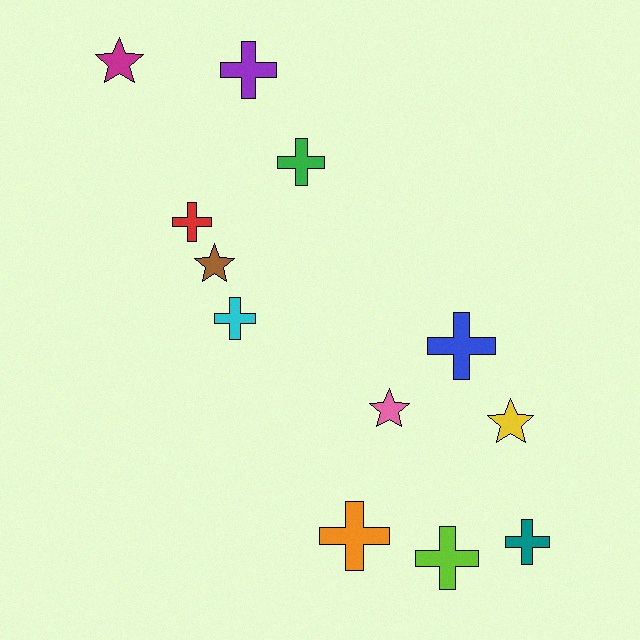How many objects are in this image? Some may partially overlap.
There are 12 objects.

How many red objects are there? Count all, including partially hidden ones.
There is 1 red object.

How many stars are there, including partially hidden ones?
There are 4 stars.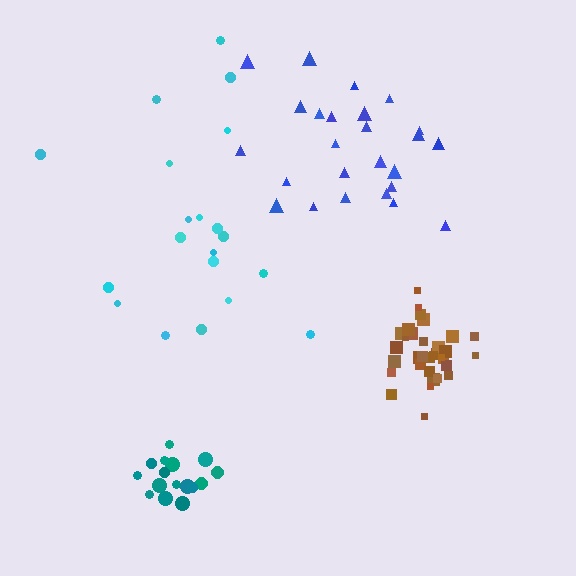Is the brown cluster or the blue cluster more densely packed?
Brown.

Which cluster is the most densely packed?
Brown.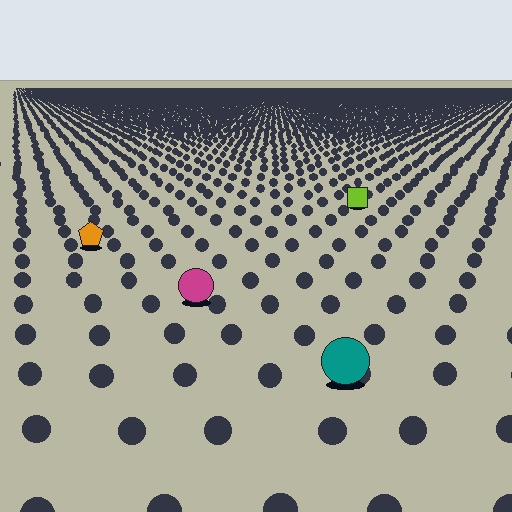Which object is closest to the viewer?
The teal circle is closest. The texture marks near it are larger and more spread out.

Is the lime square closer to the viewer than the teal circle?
No. The teal circle is closer — you can tell from the texture gradient: the ground texture is coarser near it.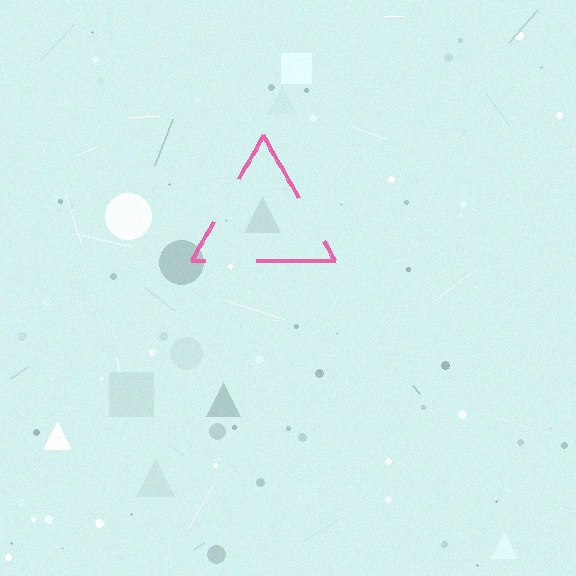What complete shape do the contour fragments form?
The contour fragments form a triangle.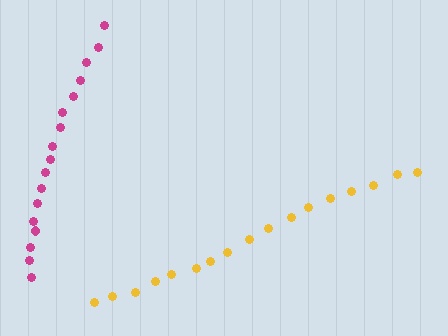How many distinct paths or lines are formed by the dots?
There are 2 distinct paths.